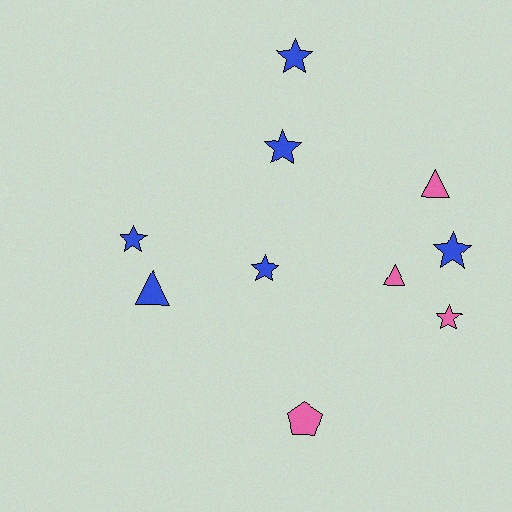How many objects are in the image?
There are 10 objects.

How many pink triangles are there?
There are 2 pink triangles.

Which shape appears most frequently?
Star, with 6 objects.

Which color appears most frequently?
Blue, with 6 objects.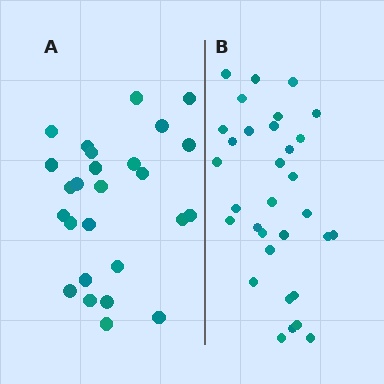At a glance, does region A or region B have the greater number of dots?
Region B (the right region) has more dots.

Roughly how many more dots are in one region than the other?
Region B has about 6 more dots than region A.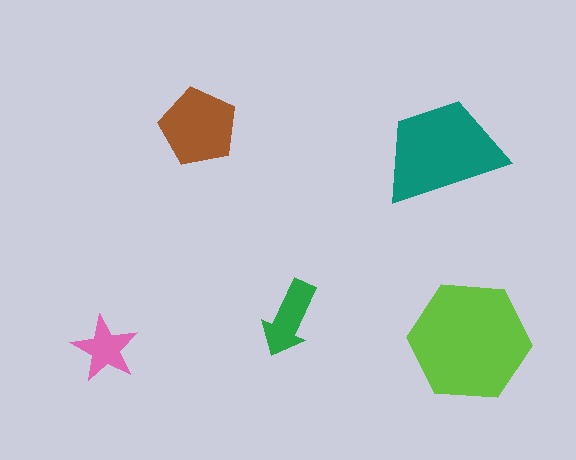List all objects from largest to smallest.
The lime hexagon, the teal trapezoid, the brown pentagon, the green arrow, the pink star.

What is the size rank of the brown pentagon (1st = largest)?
3rd.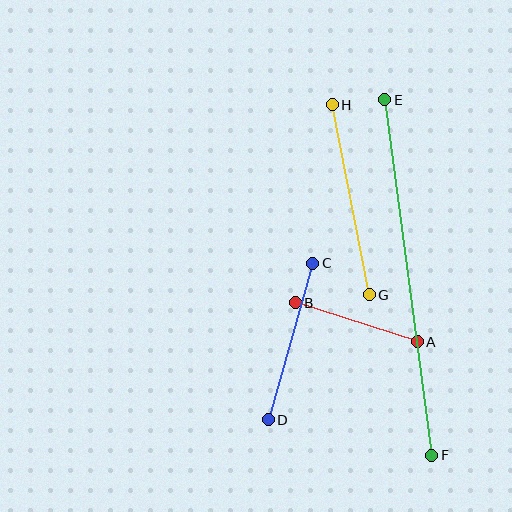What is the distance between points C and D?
The distance is approximately 163 pixels.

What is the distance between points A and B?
The distance is approximately 128 pixels.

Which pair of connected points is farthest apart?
Points E and F are farthest apart.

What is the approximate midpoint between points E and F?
The midpoint is at approximately (408, 277) pixels.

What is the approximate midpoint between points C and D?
The midpoint is at approximately (290, 342) pixels.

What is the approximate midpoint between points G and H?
The midpoint is at approximately (351, 200) pixels.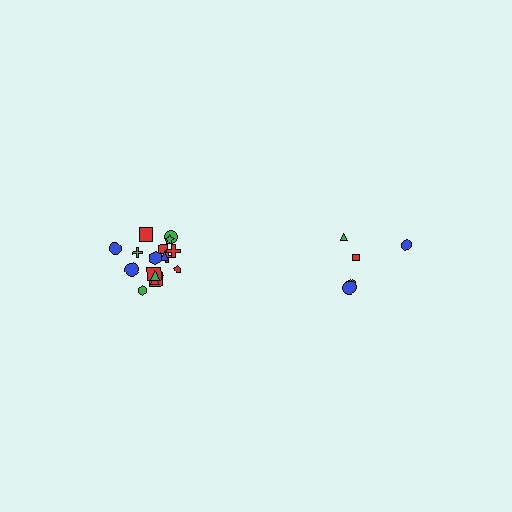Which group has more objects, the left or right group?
The left group.